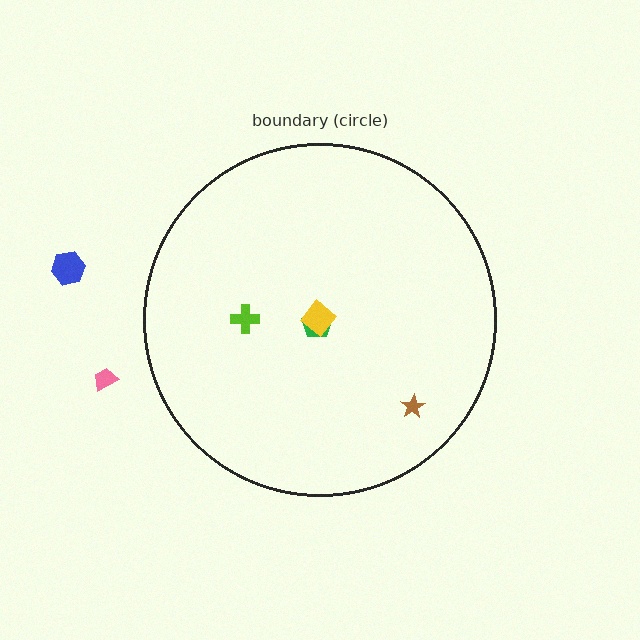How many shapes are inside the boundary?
4 inside, 2 outside.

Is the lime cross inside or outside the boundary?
Inside.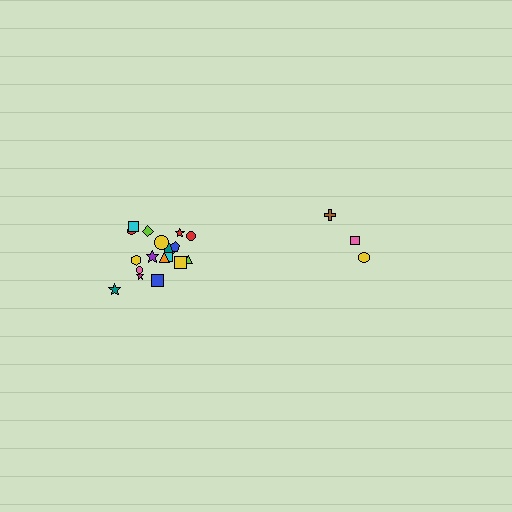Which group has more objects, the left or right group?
The left group.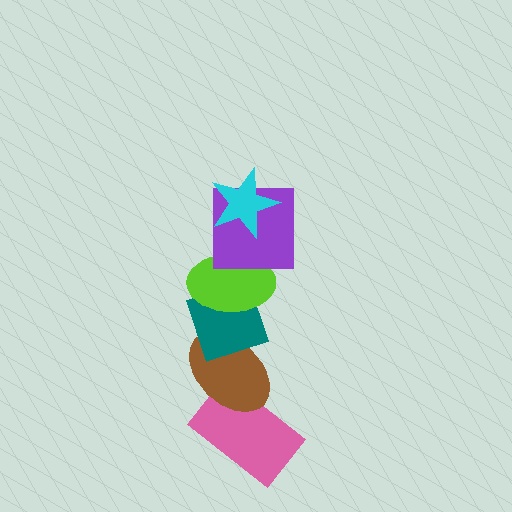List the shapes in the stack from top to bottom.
From top to bottom: the cyan star, the purple square, the lime ellipse, the teal diamond, the brown ellipse, the pink rectangle.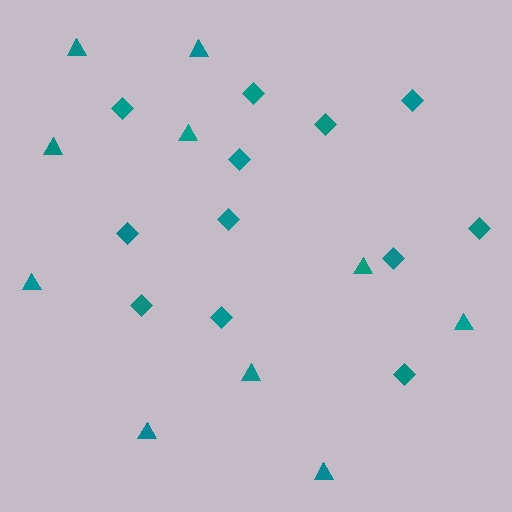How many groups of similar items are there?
There are 2 groups: one group of triangles (10) and one group of diamonds (12).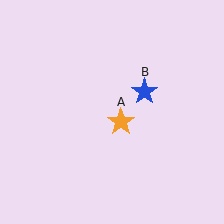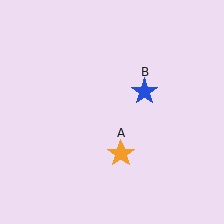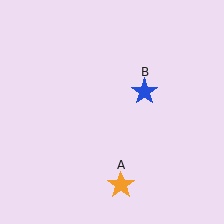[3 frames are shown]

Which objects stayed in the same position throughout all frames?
Blue star (object B) remained stationary.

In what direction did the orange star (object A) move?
The orange star (object A) moved down.